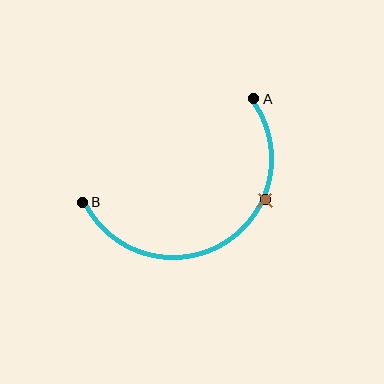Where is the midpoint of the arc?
The arc midpoint is the point on the curve farthest from the straight line joining A and B. It sits below that line.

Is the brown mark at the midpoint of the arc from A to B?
No. The brown mark lies on the arc but is closer to endpoint A. The arc midpoint would be at the point on the curve equidistant along the arc from both A and B.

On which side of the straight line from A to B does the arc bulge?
The arc bulges below the straight line connecting A and B.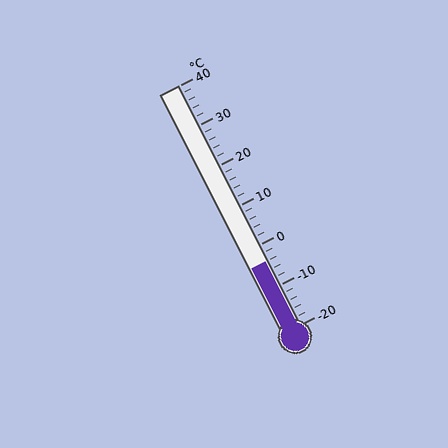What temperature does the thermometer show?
The thermometer shows approximately -4°C.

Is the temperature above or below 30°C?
The temperature is below 30°C.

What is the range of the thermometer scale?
The thermometer scale ranges from -20°C to 40°C.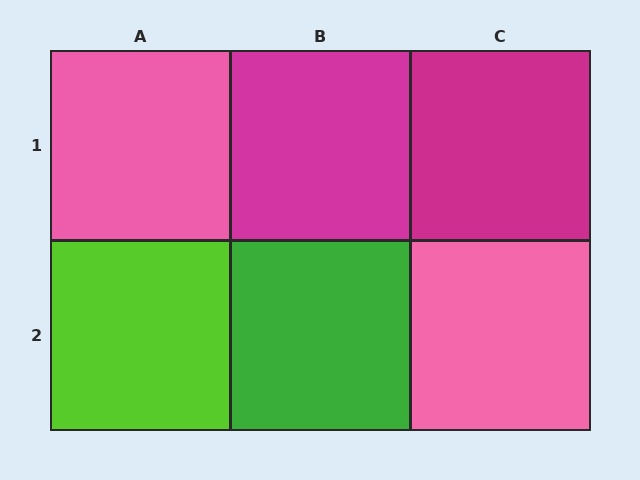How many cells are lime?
1 cell is lime.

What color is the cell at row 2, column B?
Green.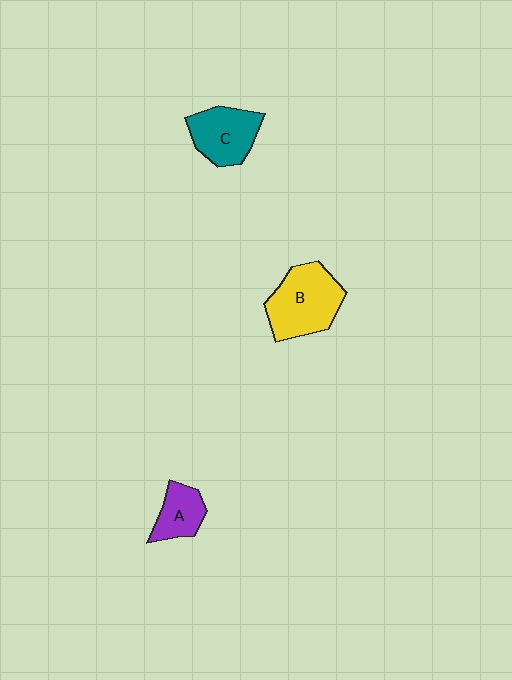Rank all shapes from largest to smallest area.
From largest to smallest: B (yellow), C (teal), A (purple).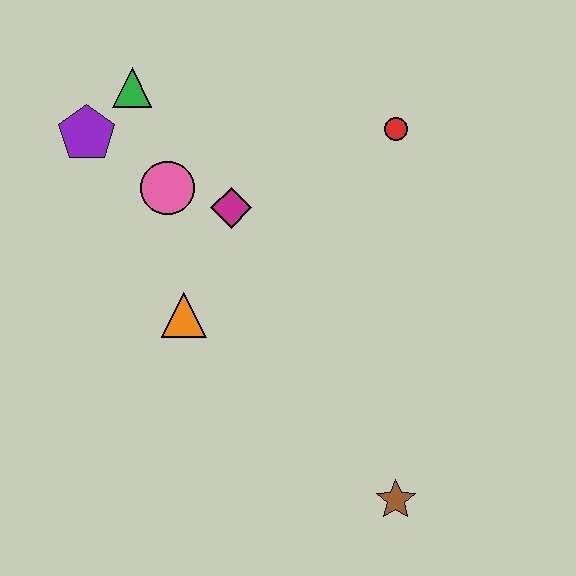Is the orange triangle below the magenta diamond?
Yes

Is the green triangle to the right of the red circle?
No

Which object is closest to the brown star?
The orange triangle is closest to the brown star.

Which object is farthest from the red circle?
The brown star is farthest from the red circle.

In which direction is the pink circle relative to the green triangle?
The pink circle is below the green triangle.